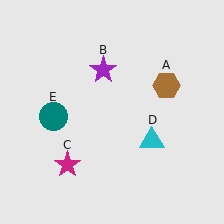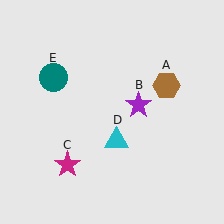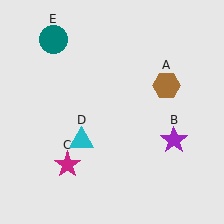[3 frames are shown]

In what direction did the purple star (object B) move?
The purple star (object B) moved down and to the right.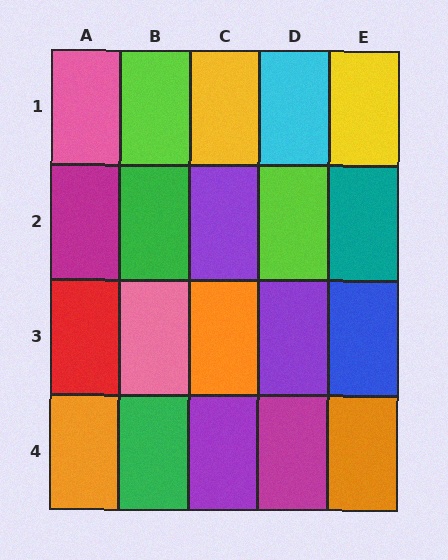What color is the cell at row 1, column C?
Yellow.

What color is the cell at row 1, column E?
Yellow.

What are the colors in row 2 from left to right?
Magenta, green, purple, lime, teal.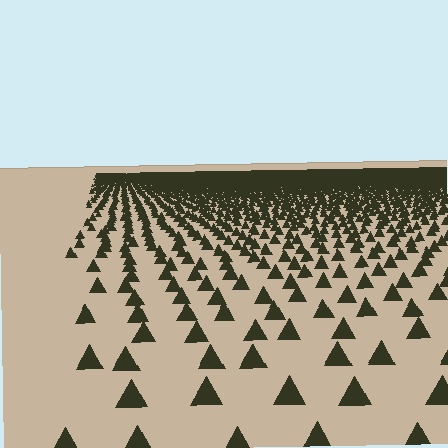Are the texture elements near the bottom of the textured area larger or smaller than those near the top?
Larger. Near the bottom, elements are closer to the viewer and appear at a bigger on-screen size.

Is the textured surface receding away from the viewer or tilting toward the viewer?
The surface is receding away from the viewer. Texture elements get smaller and denser toward the top.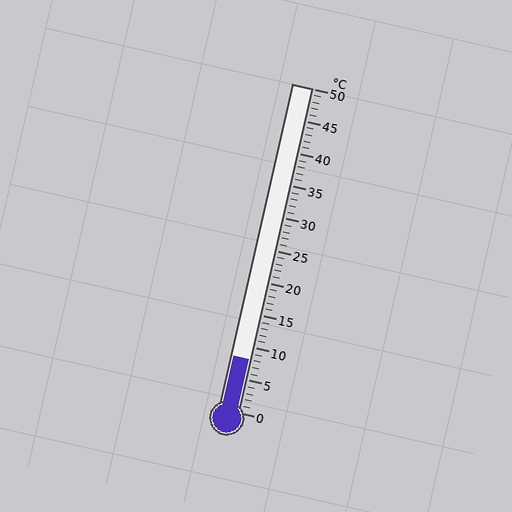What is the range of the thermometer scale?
The thermometer scale ranges from 0°C to 50°C.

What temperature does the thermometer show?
The thermometer shows approximately 8°C.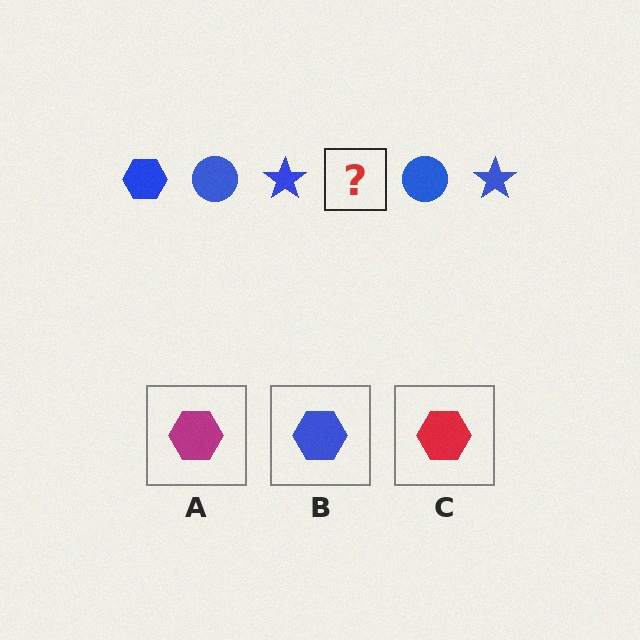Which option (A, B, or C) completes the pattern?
B.